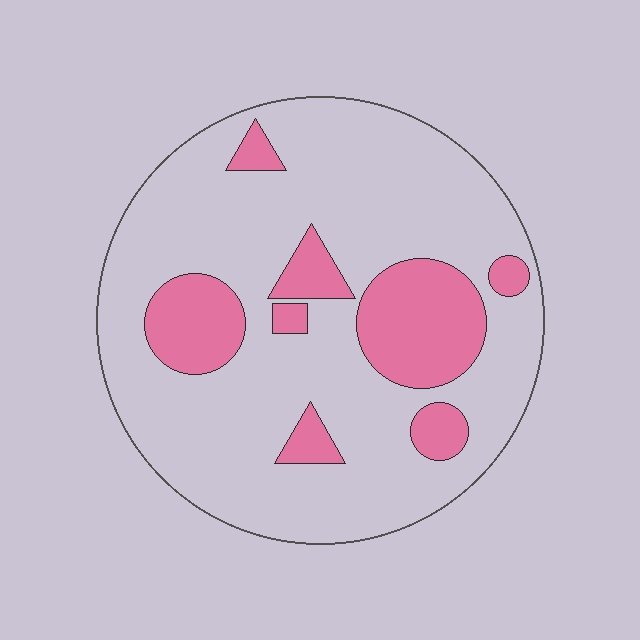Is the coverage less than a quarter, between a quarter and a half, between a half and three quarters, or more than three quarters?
Less than a quarter.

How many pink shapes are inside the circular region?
8.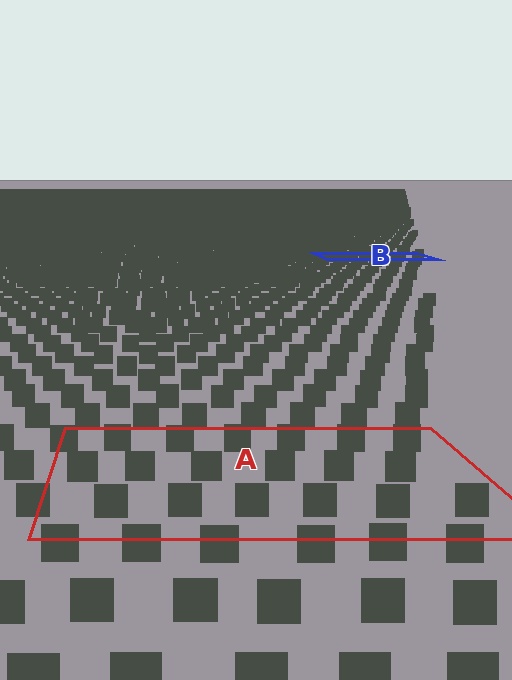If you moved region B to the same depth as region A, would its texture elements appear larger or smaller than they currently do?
They would appear larger. At a closer depth, the same texture elements are projected at a bigger on-screen size.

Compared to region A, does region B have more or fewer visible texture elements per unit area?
Region B has more texture elements per unit area — they are packed more densely because it is farther away.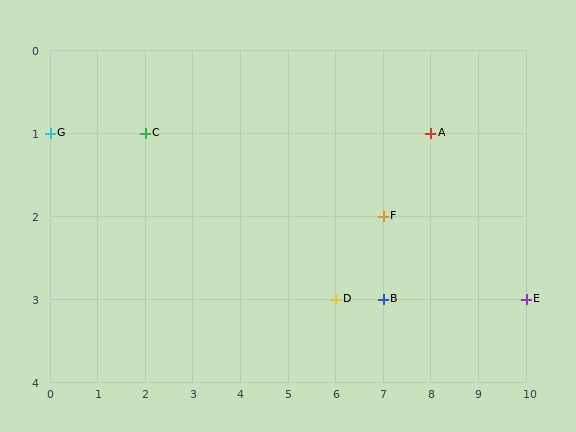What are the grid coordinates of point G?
Point G is at grid coordinates (0, 1).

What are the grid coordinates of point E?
Point E is at grid coordinates (10, 3).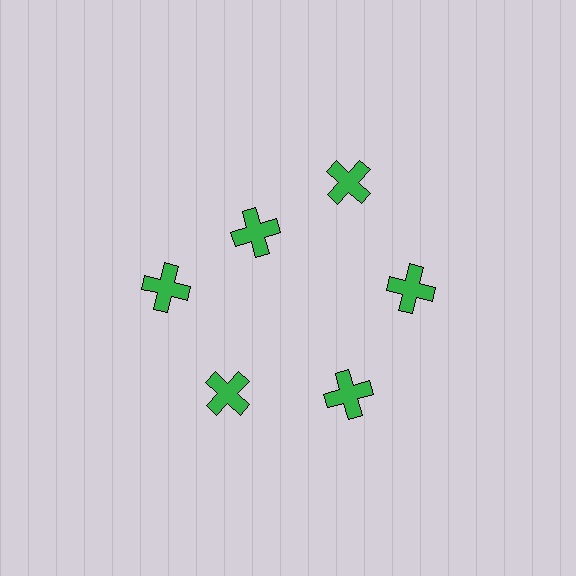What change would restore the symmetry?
The symmetry would be restored by moving it outward, back onto the ring so that all 6 crosses sit at equal angles and equal distance from the center.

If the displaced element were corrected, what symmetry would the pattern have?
It would have 6-fold rotational symmetry — the pattern would map onto itself every 60 degrees.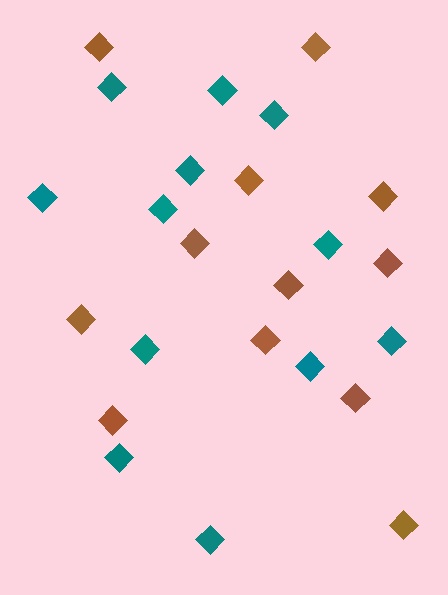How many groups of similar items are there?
There are 2 groups: one group of teal diamonds (12) and one group of brown diamonds (12).